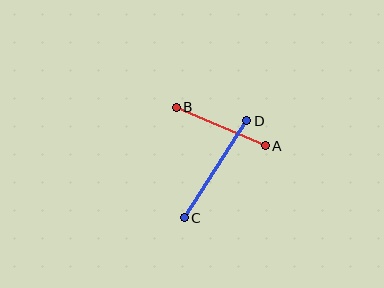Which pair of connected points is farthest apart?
Points C and D are farthest apart.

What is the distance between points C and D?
The distance is approximately 116 pixels.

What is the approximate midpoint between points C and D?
The midpoint is at approximately (216, 169) pixels.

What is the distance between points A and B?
The distance is approximately 97 pixels.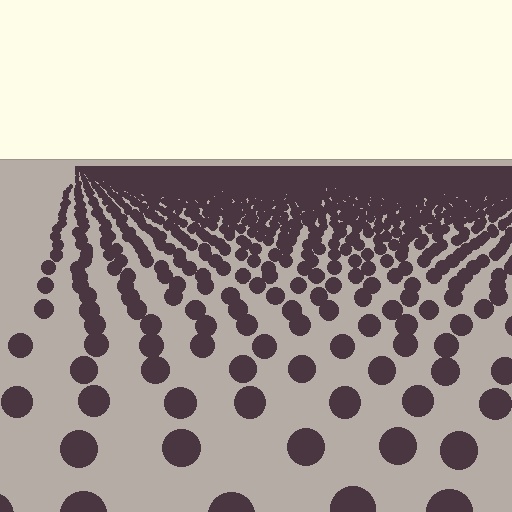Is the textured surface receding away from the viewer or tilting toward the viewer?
The surface is receding away from the viewer. Texture elements get smaller and denser toward the top.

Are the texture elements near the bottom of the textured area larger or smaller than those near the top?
Larger. Near the bottom, elements are closer to the viewer and appear at a bigger on-screen size.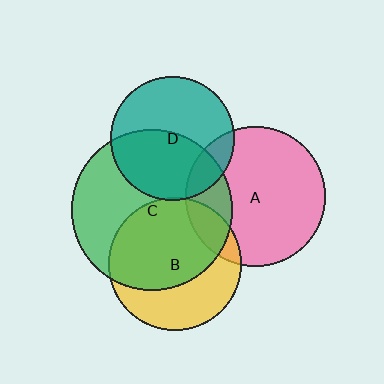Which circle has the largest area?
Circle C (green).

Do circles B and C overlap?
Yes.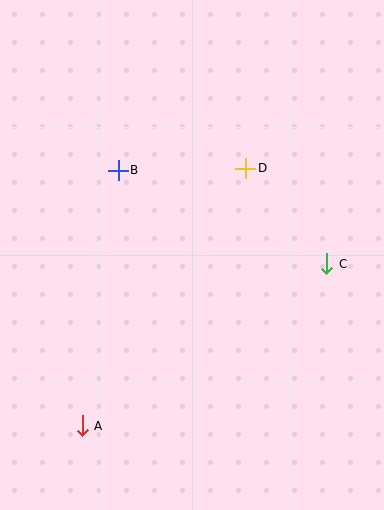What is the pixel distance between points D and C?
The distance between D and C is 125 pixels.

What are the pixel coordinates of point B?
Point B is at (118, 170).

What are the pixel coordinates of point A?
Point A is at (82, 426).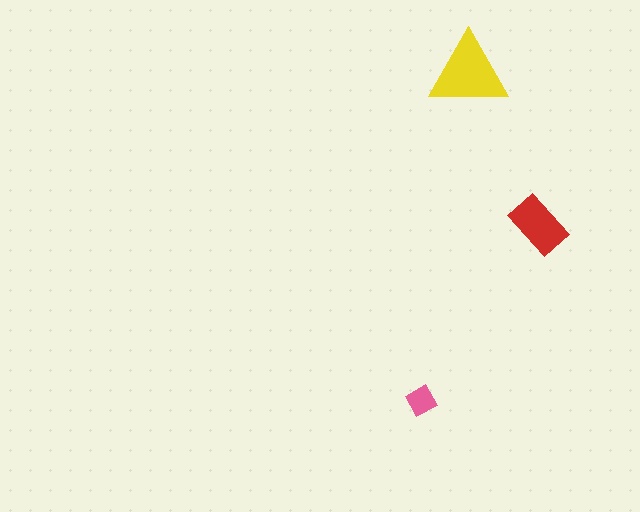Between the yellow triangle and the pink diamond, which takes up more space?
The yellow triangle.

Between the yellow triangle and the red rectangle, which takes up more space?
The yellow triangle.